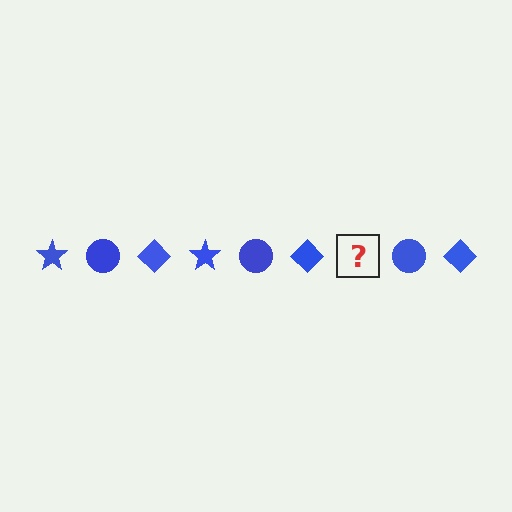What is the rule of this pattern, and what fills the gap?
The rule is that the pattern cycles through star, circle, diamond shapes in blue. The gap should be filled with a blue star.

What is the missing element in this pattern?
The missing element is a blue star.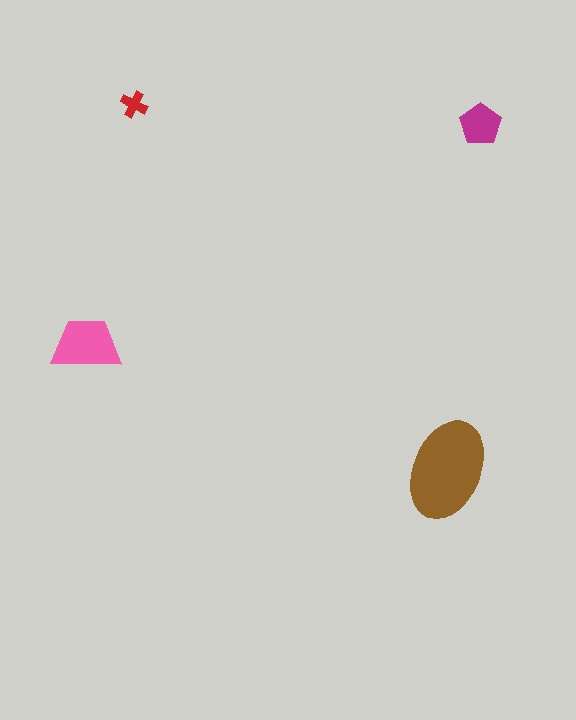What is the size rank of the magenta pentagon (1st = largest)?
3rd.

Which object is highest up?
The red cross is topmost.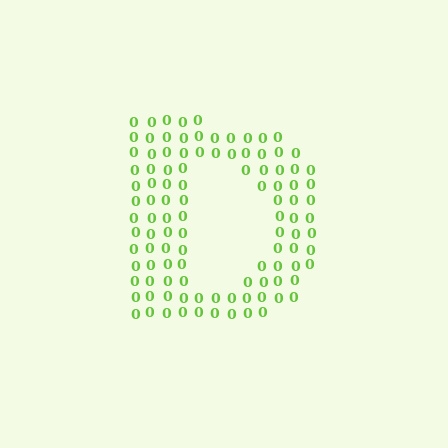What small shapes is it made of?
It is made of small digit 0's.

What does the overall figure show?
The overall figure shows the letter D.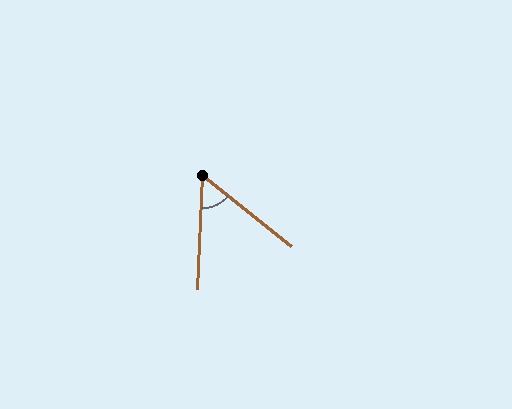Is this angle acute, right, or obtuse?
It is acute.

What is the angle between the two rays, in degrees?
Approximately 54 degrees.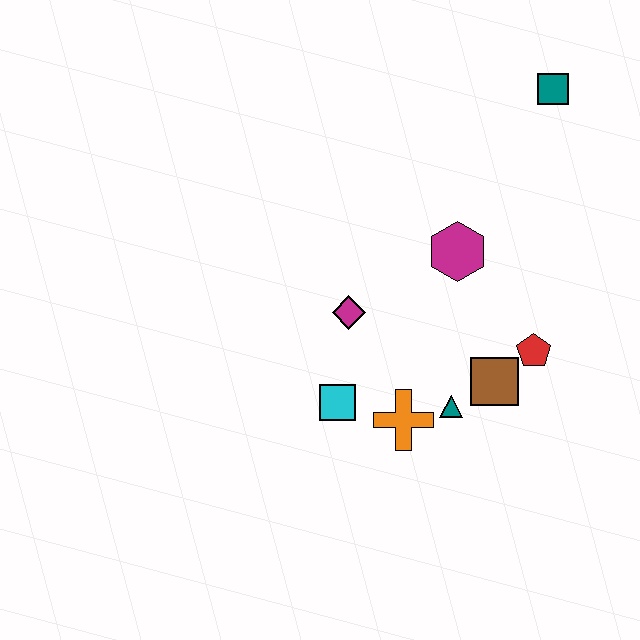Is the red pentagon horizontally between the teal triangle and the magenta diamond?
No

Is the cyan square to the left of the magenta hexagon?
Yes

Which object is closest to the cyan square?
The orange cross is closest to the cyan square.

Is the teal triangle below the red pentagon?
Yes